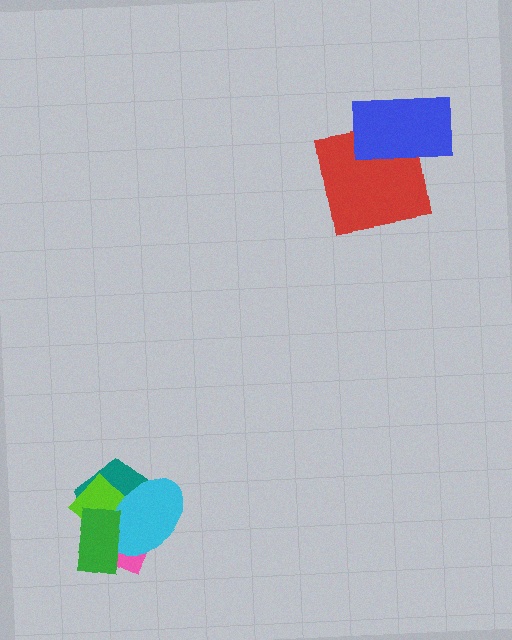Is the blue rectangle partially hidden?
No, no other shape covers it.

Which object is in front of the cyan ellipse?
The green rectangle is in front of the cyan ellipse.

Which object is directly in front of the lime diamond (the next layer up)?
The cyan ellipse is directly in front of the lime diamond.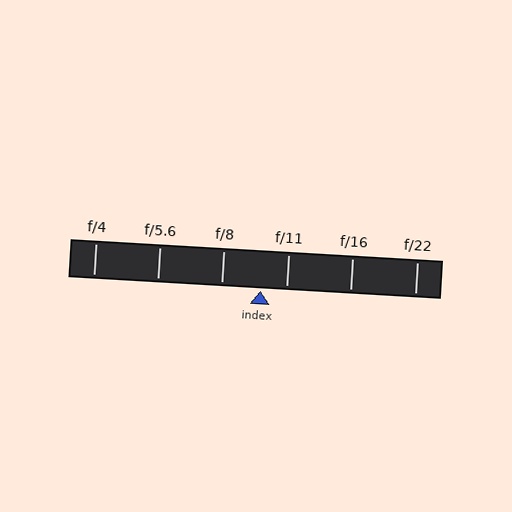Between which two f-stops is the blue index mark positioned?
The index mark is between f/8 and f/11.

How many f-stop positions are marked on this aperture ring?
There are 6 f-stop positions marked.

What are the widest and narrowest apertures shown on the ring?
The widest aperture shown is f/4 and the narrowest is f/22.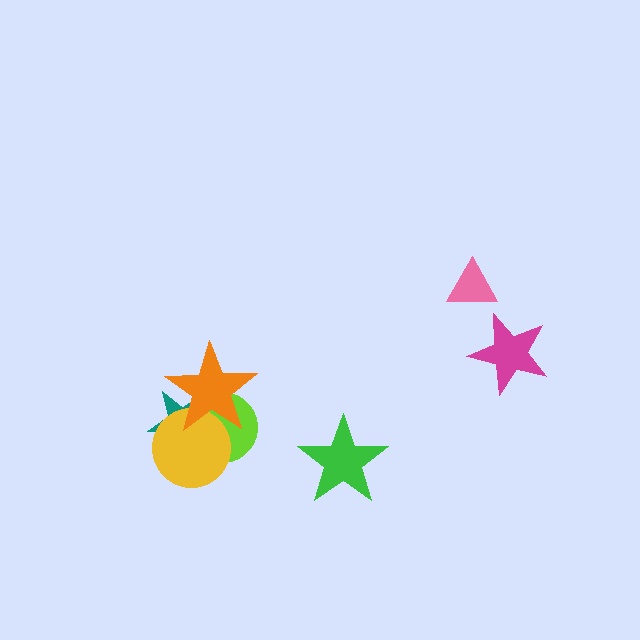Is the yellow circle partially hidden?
Yes, it is partially covered by another shape.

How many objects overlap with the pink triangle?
0 objects overlap with the pink triangle.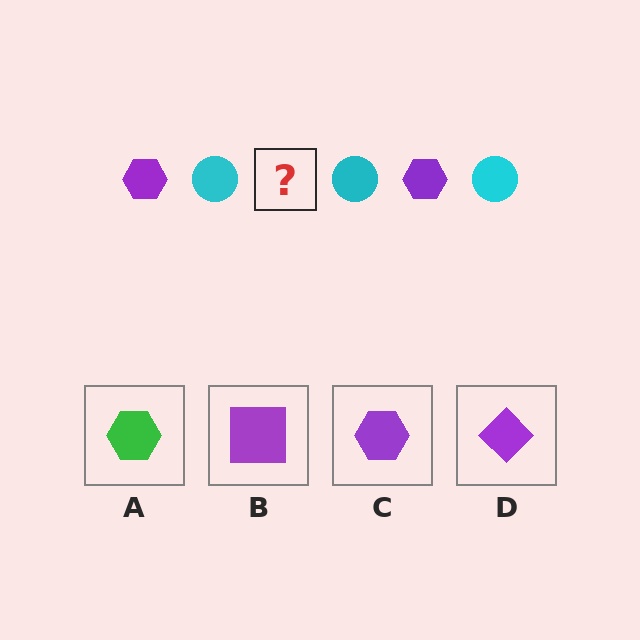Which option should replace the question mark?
Option C.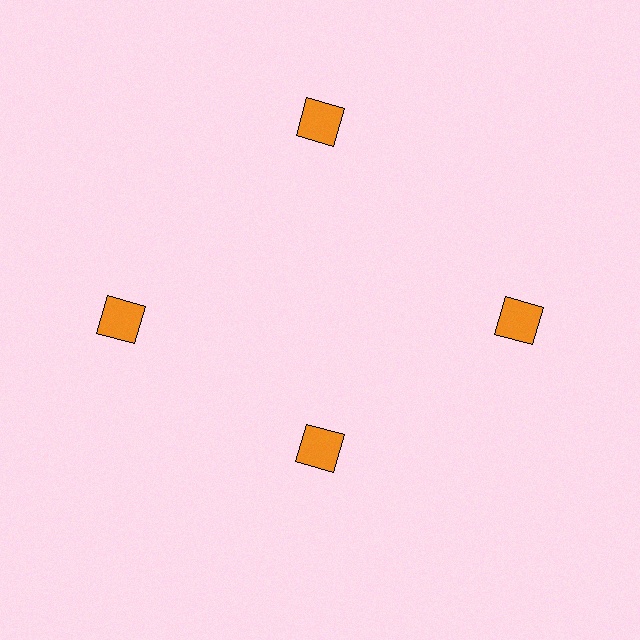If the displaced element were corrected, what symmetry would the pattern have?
It would have 4-fold rotational symmetry — the pattern would map onto itself every 90 degrees.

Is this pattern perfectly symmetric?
No. The 4 orange squares are arranged in a ring, but one element near the 6 o'clock position is pulled inward toward the center, breaking the 4-fold rotational symmetry.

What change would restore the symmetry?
The symmetry would be restored by moving it outward, back onto the ring so that all 4 squares sit at equal angles and equal distance from the center.